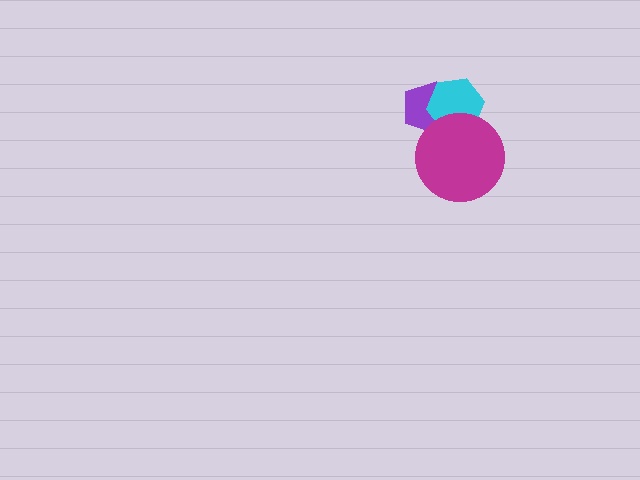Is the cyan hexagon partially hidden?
Yes, it is partially covered by another shape.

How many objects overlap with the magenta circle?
2 objects overlap with the magenta circle.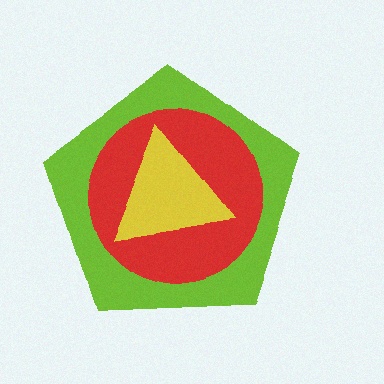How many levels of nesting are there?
3.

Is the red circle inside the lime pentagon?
Yes.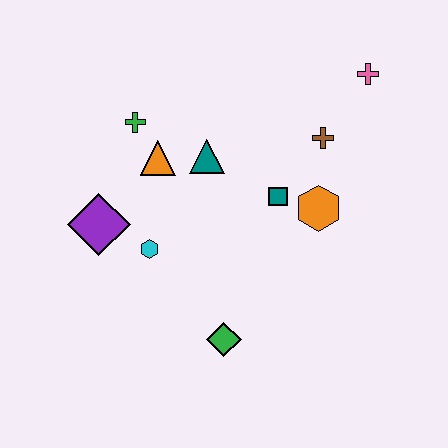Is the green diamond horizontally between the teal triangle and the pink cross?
Yes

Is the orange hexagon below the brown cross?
Yes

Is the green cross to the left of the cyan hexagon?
Yes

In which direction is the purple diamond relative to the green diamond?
The purple diamond is to the left of the green diamond.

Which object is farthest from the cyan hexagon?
The pink cross is farthest from the cyan hexagon.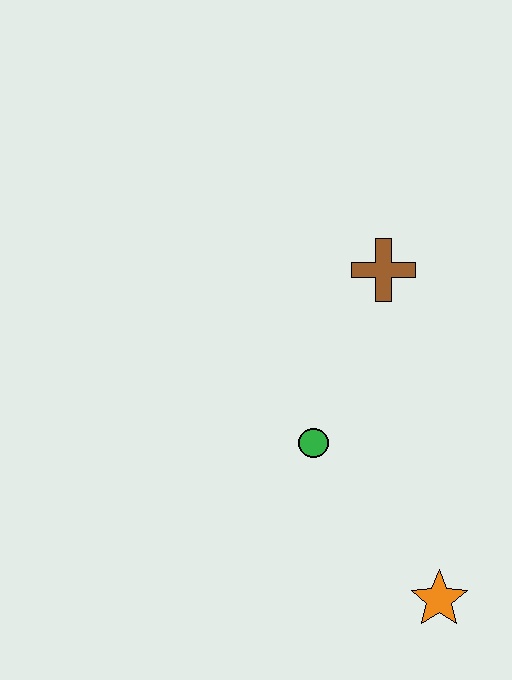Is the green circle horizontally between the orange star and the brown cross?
No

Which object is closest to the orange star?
The green circle is closest to the orange star.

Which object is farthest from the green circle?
The orange star is farthest from the green circle.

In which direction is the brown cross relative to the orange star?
The brown cross is above the orange star.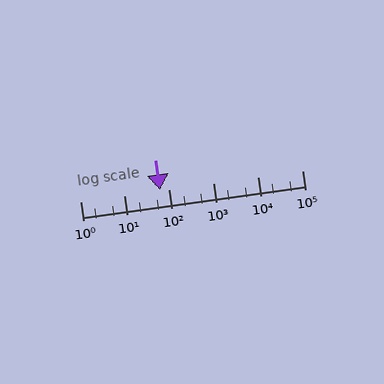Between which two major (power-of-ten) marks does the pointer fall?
The pointer is between 10 and 100.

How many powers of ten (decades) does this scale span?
The scale spans 5 decades, from 1 to 100000.